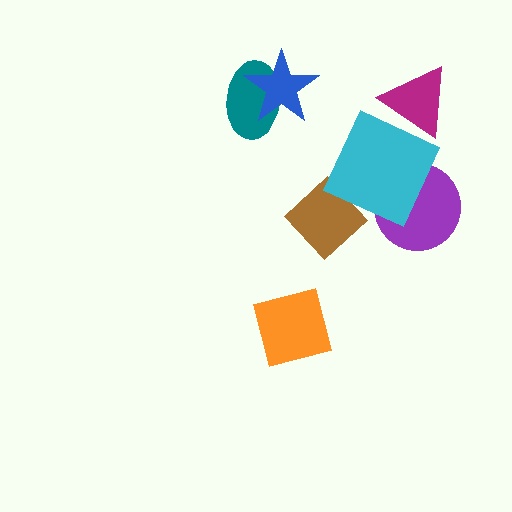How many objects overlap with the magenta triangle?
0 objects overlap with the magenta triangle.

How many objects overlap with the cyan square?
2 objects overlap with the cyan square.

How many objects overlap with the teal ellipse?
1 object overlaps with the teal ellipse.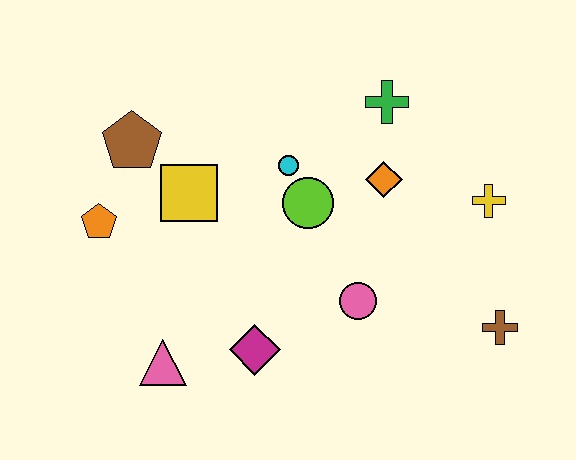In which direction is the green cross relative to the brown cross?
The green cross is above the brown cross.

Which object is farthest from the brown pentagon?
The brown cross is farthest from the brown pentagon.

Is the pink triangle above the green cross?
No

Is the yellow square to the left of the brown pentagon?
No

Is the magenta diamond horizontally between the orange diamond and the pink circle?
No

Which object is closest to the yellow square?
The brown pentagon is closest to the yellow square.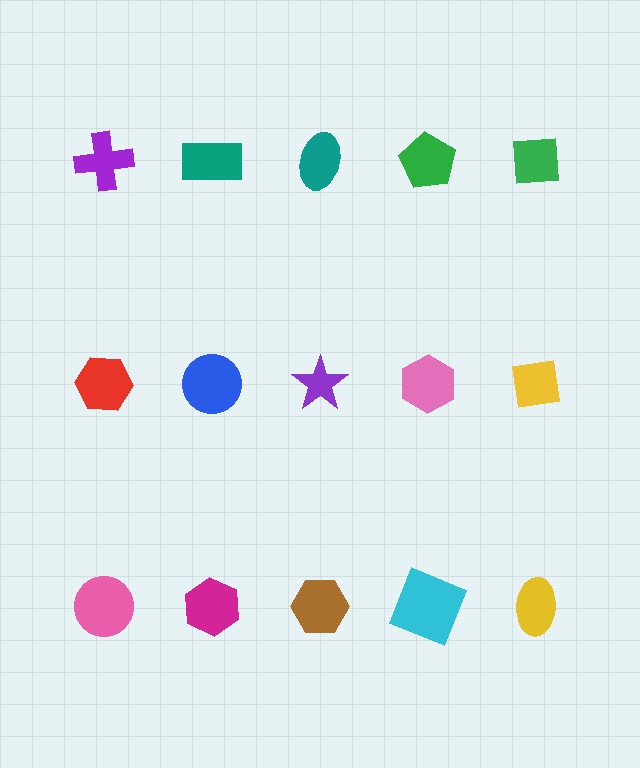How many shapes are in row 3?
5 shapes.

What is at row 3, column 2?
A magenta hexagon.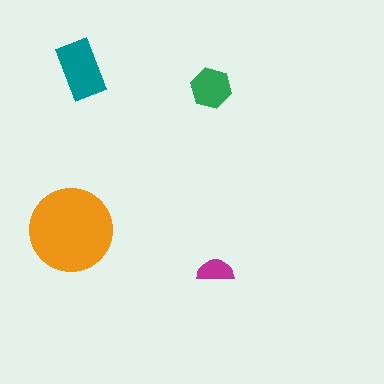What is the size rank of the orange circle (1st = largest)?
1st.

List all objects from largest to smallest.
The orange circle, the teal rectangle, the green hexagon, the magenta semicircle.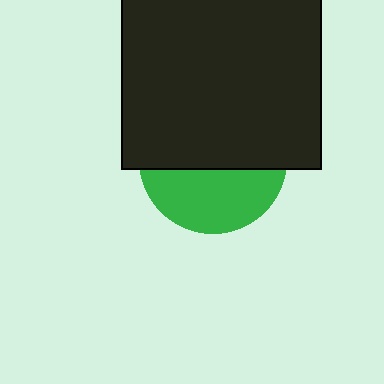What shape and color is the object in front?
The object in front is a black square.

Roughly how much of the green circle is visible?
A small part of it is visible (roughly 42%).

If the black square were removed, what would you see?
You would see the complete green circle.